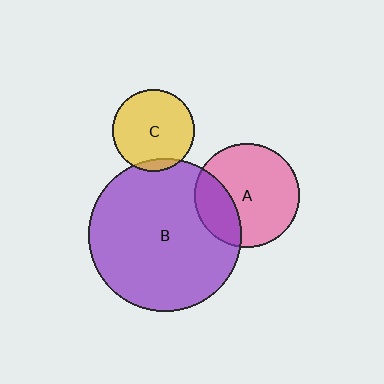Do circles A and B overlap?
Yes.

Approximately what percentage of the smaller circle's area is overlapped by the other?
Approximately 25%.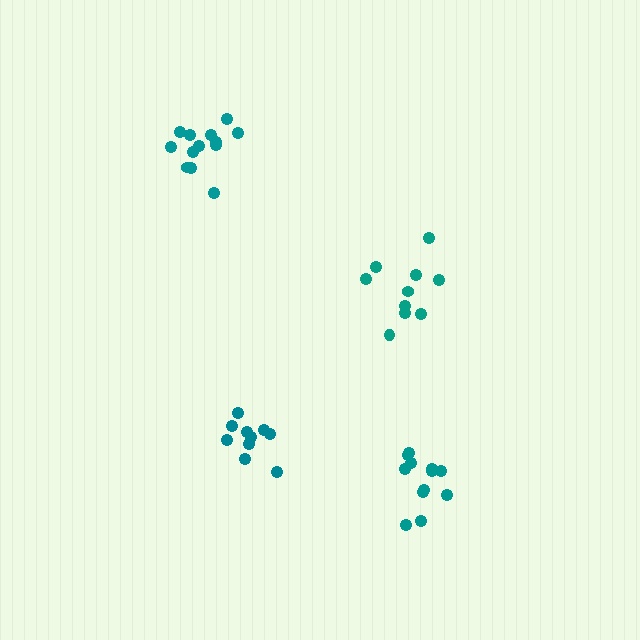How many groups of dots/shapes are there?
There are 4 groups.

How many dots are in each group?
Group 1: 10 dots, Group 2: 10 dots, Group 3: 13 dots, Group 4: 12 dots (45 total).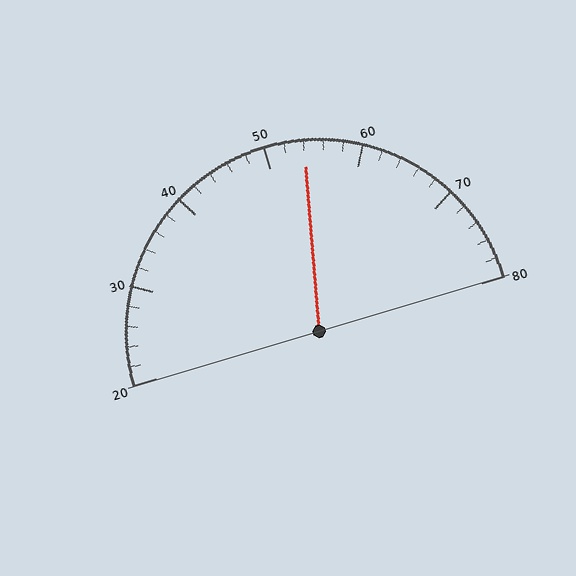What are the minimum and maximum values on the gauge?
The gauge ranges from 20 to 80.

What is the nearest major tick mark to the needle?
The nearest major tick mark is 50.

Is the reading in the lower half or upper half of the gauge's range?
The reading is in the upper half of the range (20 to 80).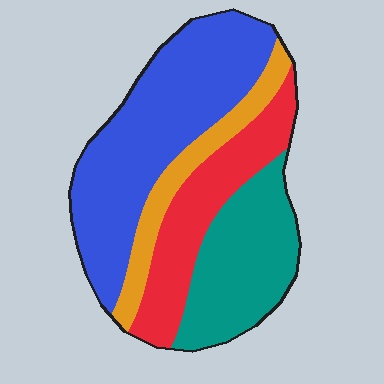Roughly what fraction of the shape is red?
Red takes up between a sixth and a third of the shape.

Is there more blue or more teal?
Blue.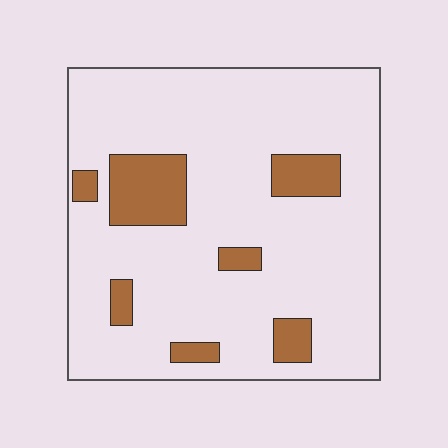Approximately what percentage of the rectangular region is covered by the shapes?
Approximately 15%.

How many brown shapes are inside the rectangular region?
7.